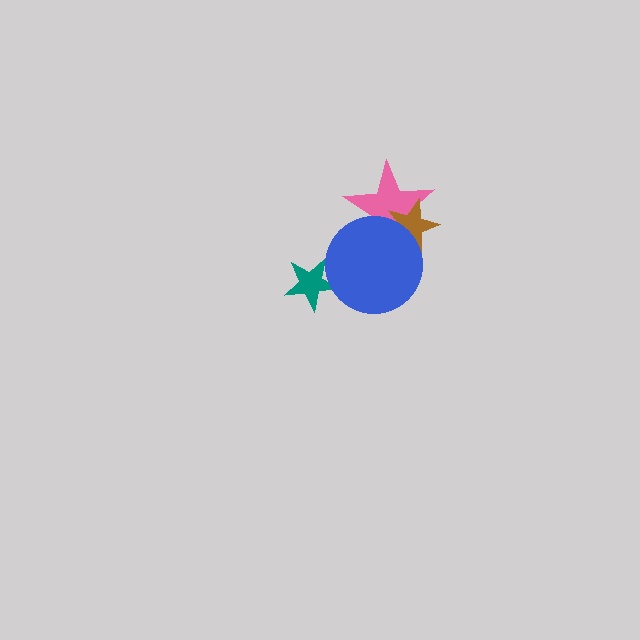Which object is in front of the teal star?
The blue circle is in front of the teal star.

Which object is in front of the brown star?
The blue circle is in front of the brown star.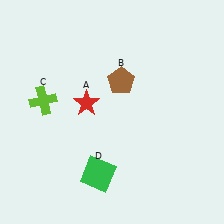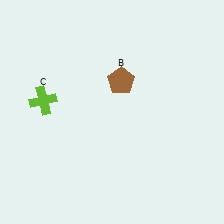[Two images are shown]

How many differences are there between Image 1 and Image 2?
There are 2 differences between the two images.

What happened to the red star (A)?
The red star (A) was removed in Image 2. It was in the top-left area of Image 1.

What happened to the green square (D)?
The green square (D) was removed in Image 2. It was in the bottom-left area of Image 1.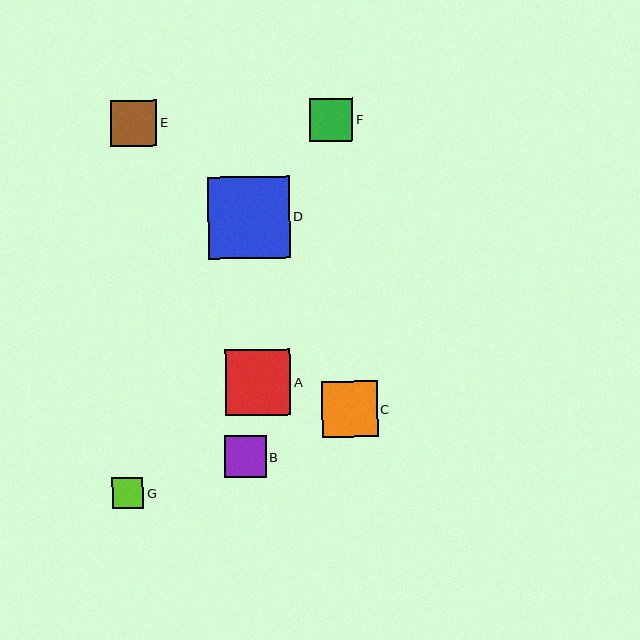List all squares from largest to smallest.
From largest to smallest: D, A, C, E, F, B, G.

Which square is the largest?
Square D is the largest with a size of approximately 82 pixels.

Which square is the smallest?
Square G is the smallest with a size of approximately 31 pixels.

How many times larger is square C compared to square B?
Square C is approximately 1.3 times the size of square B.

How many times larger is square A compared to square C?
Square A is approximately 1.2 times the size of square C.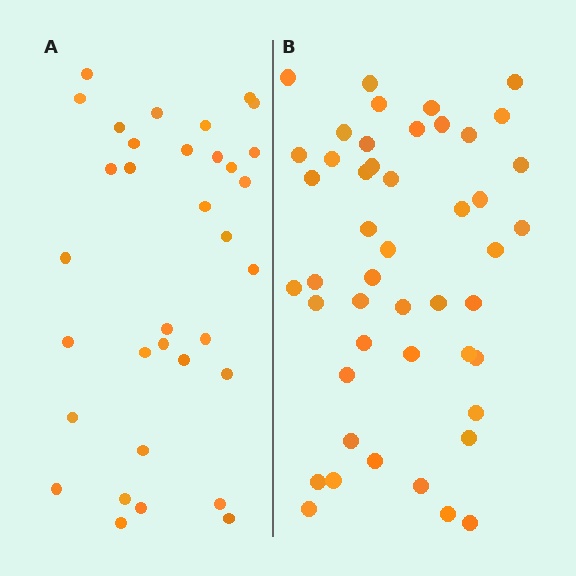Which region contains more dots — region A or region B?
Region B (the right region) has more dots.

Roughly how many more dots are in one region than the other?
Region B has approximately 15 more dots than region A.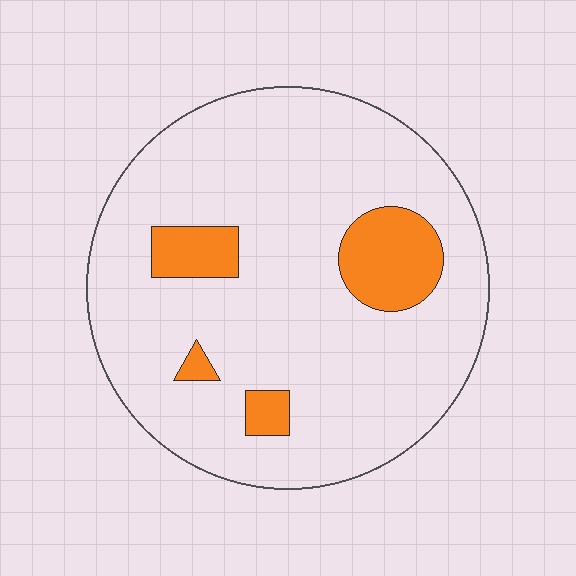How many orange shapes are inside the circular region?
4.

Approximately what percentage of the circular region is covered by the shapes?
Approximately 15%.